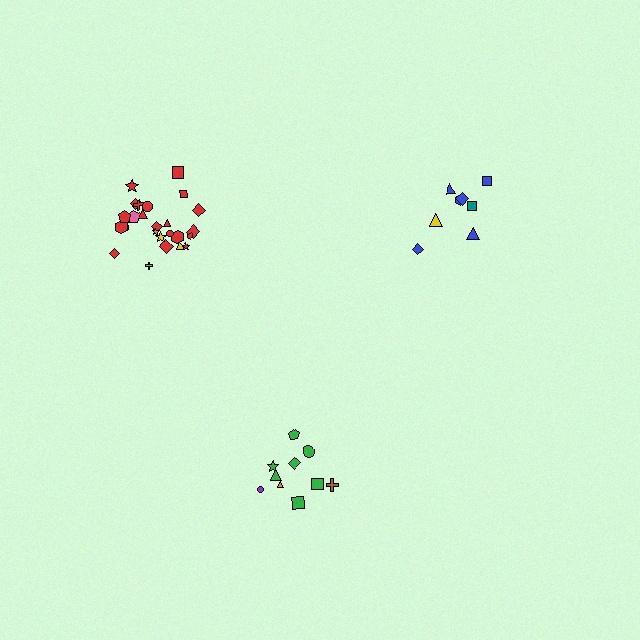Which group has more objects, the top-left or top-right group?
The top-left group.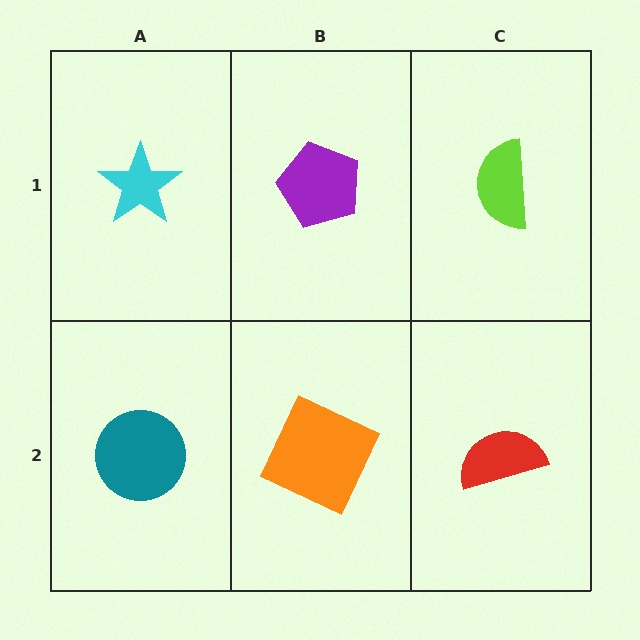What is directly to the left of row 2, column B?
A teal circle.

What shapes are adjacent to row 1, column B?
An orange square (row 2, column B), a cyan star (row 1, column A), a lime semicircle (row 1, column C).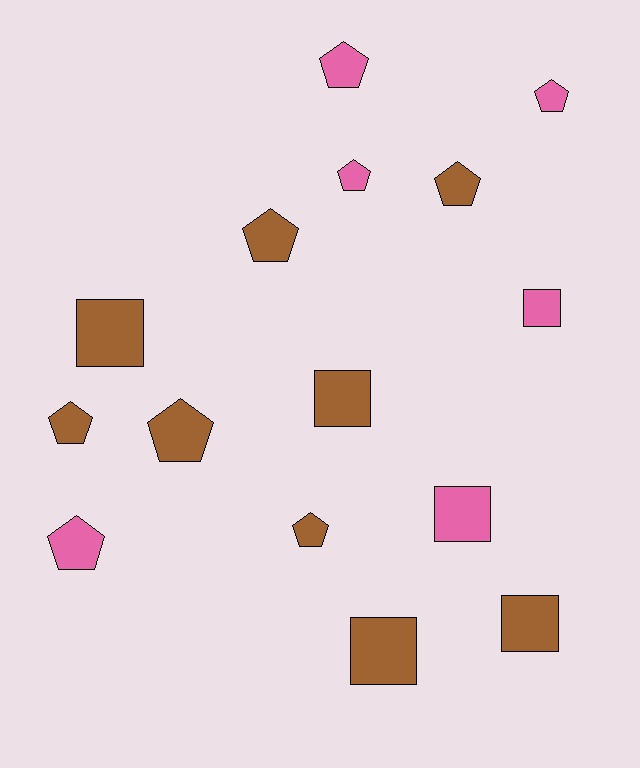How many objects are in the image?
There are 15 objects.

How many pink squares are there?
There are 2 pink squares.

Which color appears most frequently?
Brown, with 9 objects.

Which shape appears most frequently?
Pentagon, with 9 objects.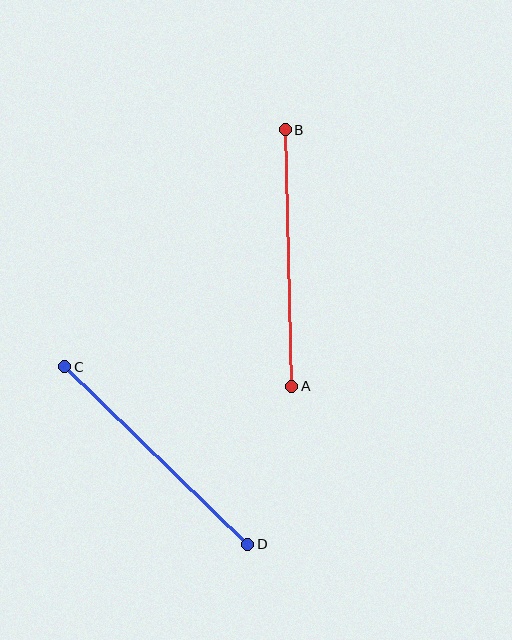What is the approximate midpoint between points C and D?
The midpoint is at approximately (156, 456) pixels.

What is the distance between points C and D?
The distance is approximately 255 pixels.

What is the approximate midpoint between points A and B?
The midpoint is at approximately (289, 258) pixels.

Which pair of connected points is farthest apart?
Points A and B are farthest apart.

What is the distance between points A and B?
The distance is approximately 256 pixels.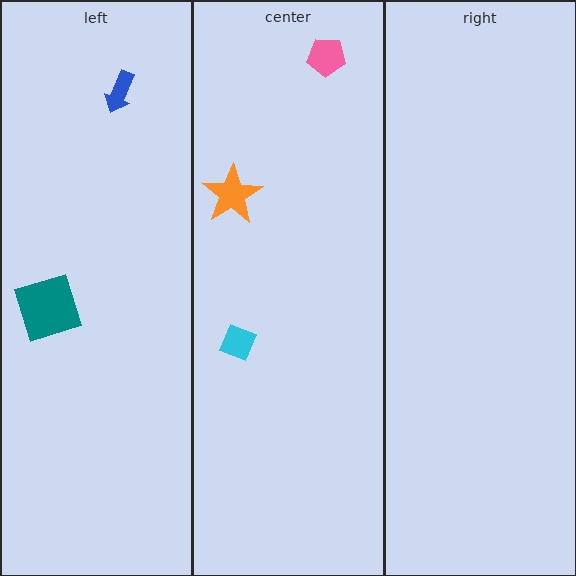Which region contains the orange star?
The center region.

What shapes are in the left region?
The blue arrow, the teal square.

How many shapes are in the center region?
3.